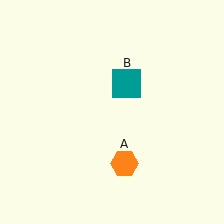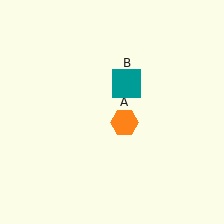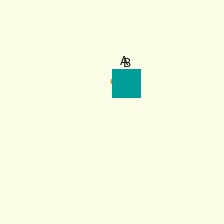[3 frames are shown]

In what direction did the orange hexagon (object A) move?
The orange hexagon (object A) moved up.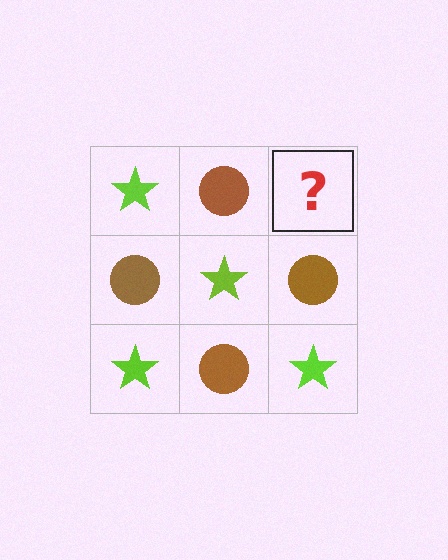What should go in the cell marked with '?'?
The missing cell should contain a lime star.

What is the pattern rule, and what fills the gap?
The rule is that it alternates lime star and brown circle in a checkerboard pattern. The gap should be filled with a lime star.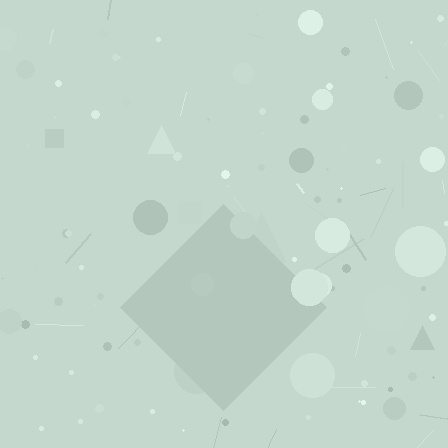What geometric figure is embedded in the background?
A diamond is embedded in the background.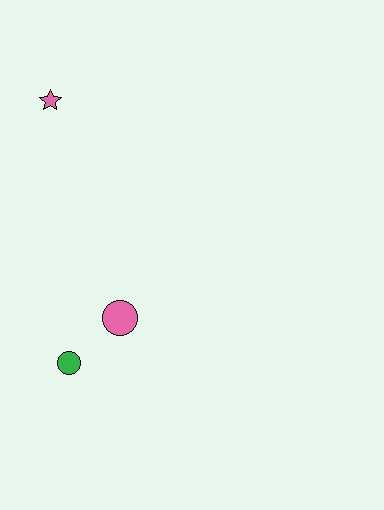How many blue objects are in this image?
There are no blue objects.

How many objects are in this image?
There are 3 objects.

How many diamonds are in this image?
There are no diamonds.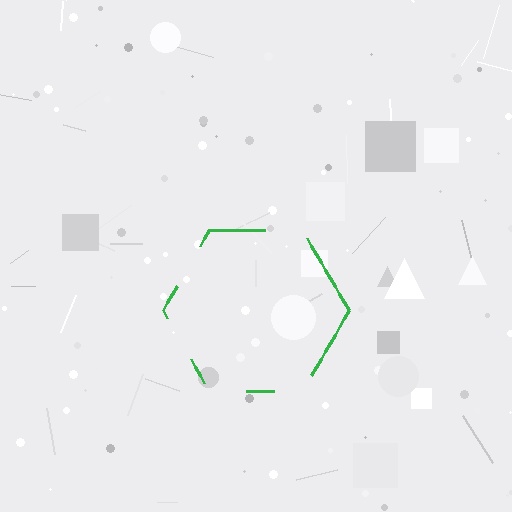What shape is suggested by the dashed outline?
The dashed outline suggests a hexagon.